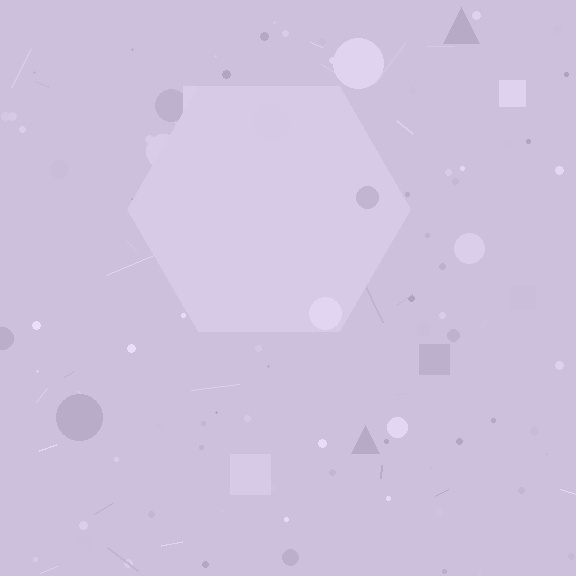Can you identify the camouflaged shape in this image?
The camouflaged shape is a hexagon.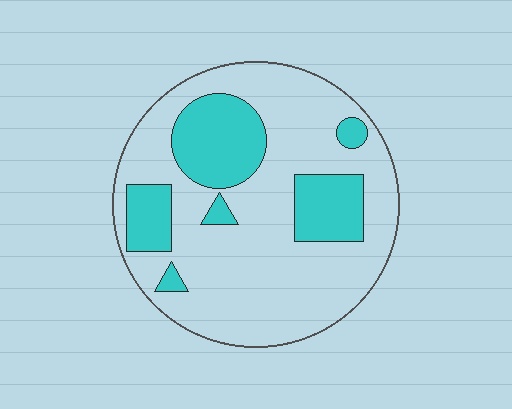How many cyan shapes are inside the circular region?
6.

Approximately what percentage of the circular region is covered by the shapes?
Approximately 25%.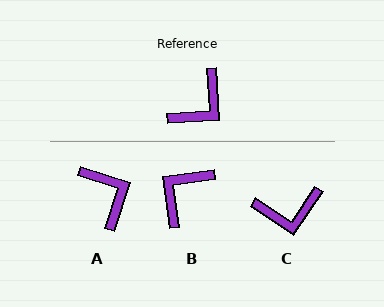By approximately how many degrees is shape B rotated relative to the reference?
Approximately 176 degrees clockwise.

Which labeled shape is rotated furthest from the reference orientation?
B, about 176 degrees away.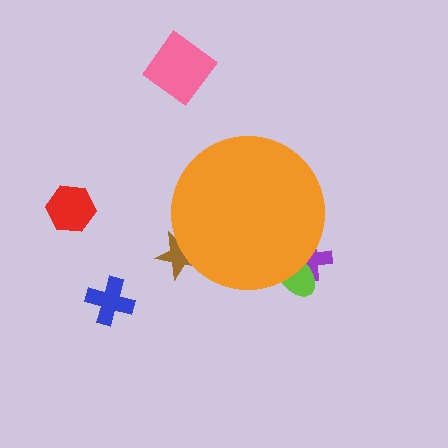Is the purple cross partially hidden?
Yes, the purple cross is partially hidden behind the orange circle.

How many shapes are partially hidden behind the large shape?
3 shapes are partially hidden.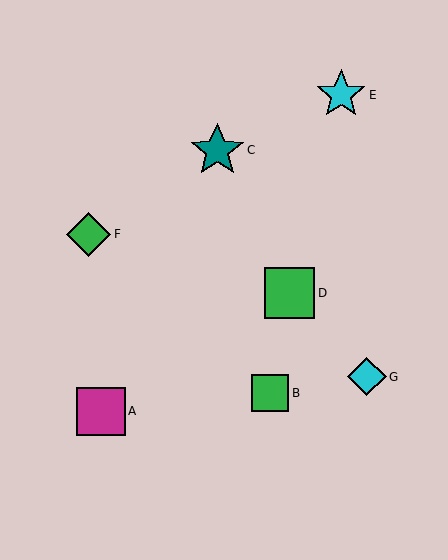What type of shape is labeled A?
Shape A is a magenta square.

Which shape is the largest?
The teal star (labeled C) is the largest.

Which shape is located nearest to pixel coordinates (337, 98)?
The cyan star (labeled E) at (341, 95) is nearest to that location.